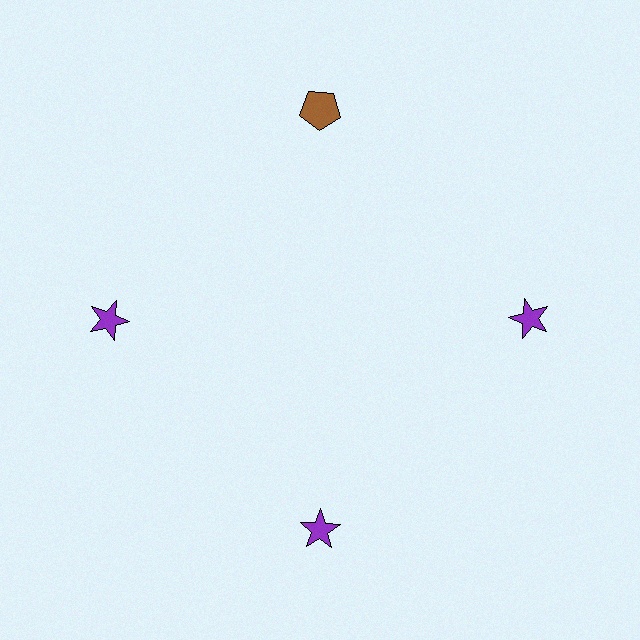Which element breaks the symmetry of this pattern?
The brown pentagon at roughly the 12 o'clock position breaks the symmetry. All other shapes are purple stars.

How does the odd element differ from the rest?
It differs in both color (brown instead of purple) and shape (pentagon instead of star).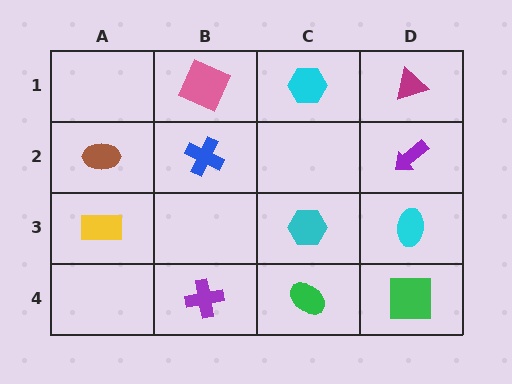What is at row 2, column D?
A purple arrow.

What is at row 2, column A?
A brown ellipse.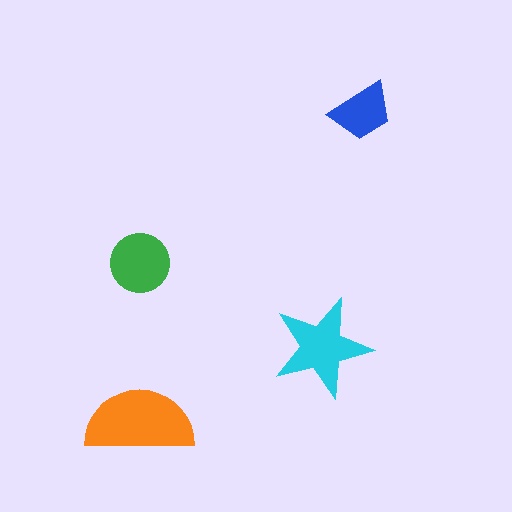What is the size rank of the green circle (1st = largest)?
3rd.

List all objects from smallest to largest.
The blue trapezoid, the green circle, the cyan star, the orange semicircle.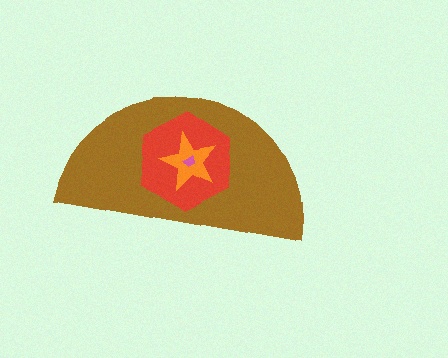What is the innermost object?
The pink trapezoid.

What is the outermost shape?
The brown semicircle.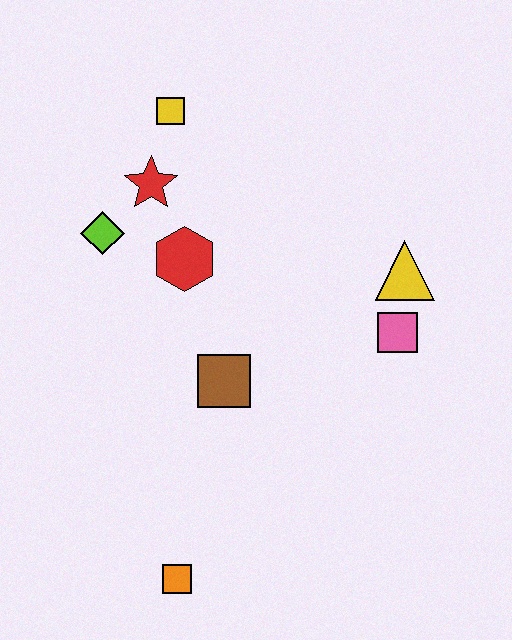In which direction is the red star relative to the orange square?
The red star is above the orange square.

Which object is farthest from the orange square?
The yellow square is farthest from the orange square.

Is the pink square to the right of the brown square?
Yes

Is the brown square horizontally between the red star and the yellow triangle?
Yes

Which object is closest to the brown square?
The red hexagon is closest to the brown square.